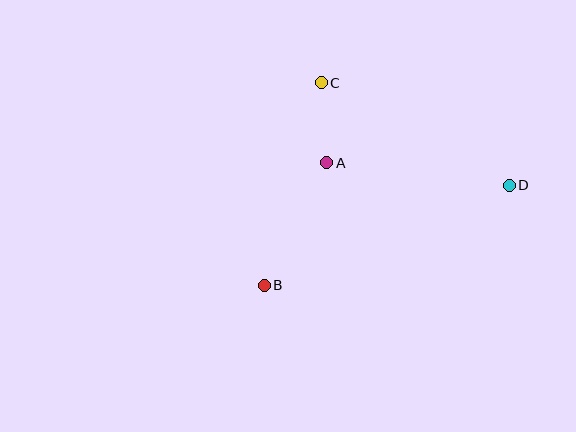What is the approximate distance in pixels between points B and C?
The distance between B and C is approximately 211 pixels.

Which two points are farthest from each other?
Points B and D are farthest from each other.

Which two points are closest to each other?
Points A and C are closest to each other.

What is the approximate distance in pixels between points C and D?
The distance between C and D is approximately 214 pixels.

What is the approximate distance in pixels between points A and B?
The distance between A and B is approximately 138 pixels.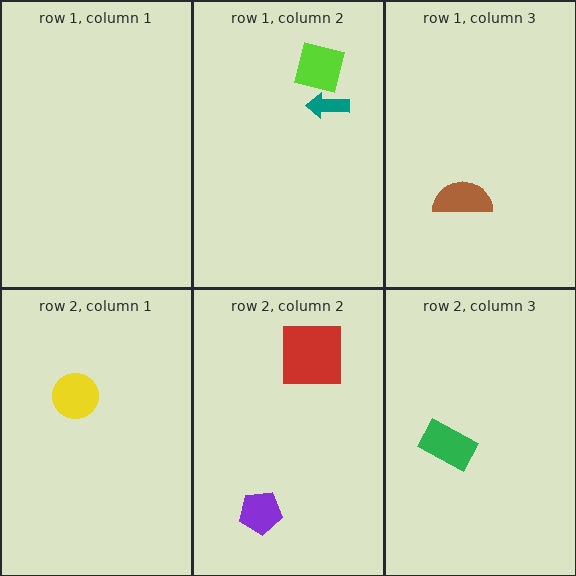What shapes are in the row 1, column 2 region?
The teal arrow, the lime square.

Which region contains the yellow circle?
The row 2, column 1 region.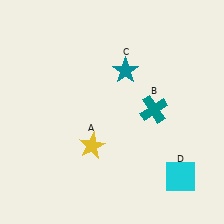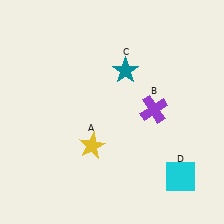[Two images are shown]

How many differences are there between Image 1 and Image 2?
There is 1 difference between the two images.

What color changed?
The cross (B) changed from teal in Image 1 to purple in Image 2.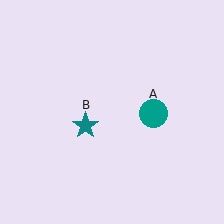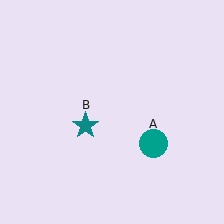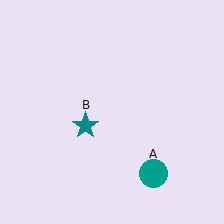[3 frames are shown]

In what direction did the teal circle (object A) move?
The teal circle (object A) moved down.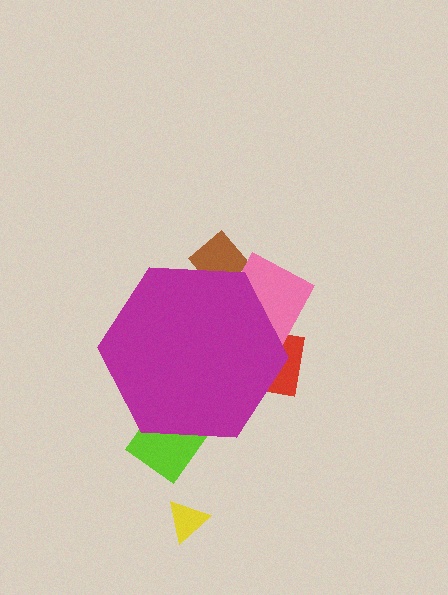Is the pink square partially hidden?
Yes, the pink square is partially hidden behind the magenta hexagon.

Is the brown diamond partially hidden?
Yes, the brown diamond is partially hidden behind the magenta hexagon.